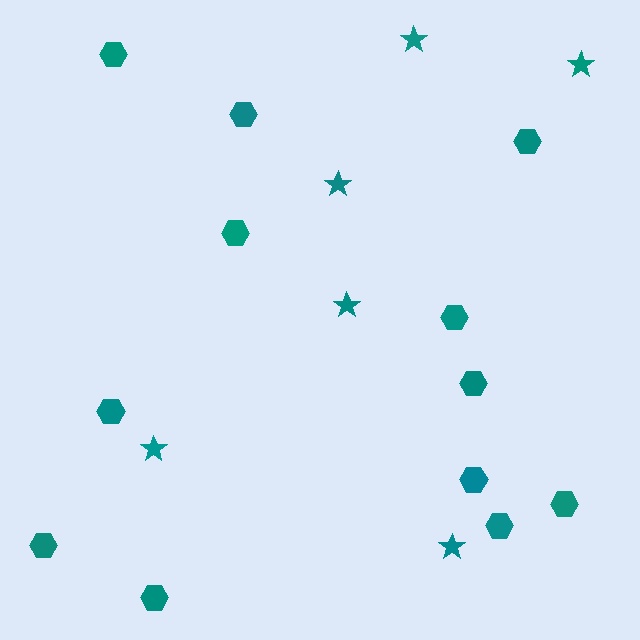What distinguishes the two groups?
There are 2 groups: one group of stars (6) and one group of hexagons (12).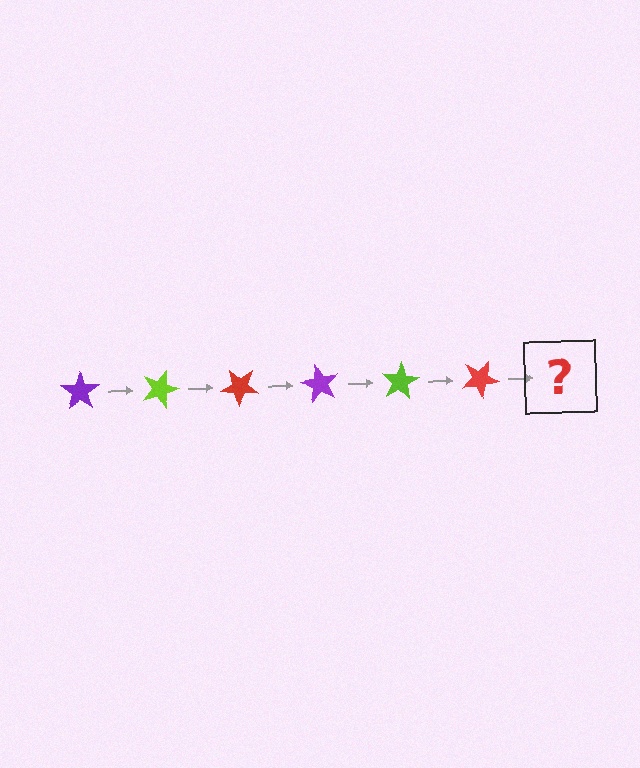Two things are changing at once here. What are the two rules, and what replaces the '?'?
The two rules are that it rotates 20 degrees each step and the color cycles through purple, lime, and red. The '?' should be a purple star, rotated 120 degrees from the start.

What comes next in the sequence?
The next element should be a purple star, rotated 120 degrees from the start.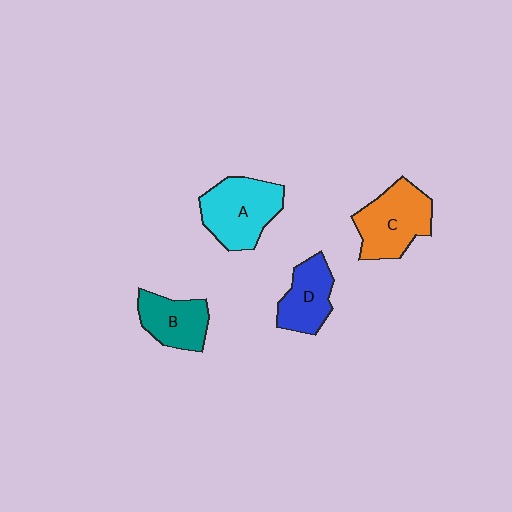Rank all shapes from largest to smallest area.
From largest to smallest: A (cyan), C (orange), B (teal), D (blue).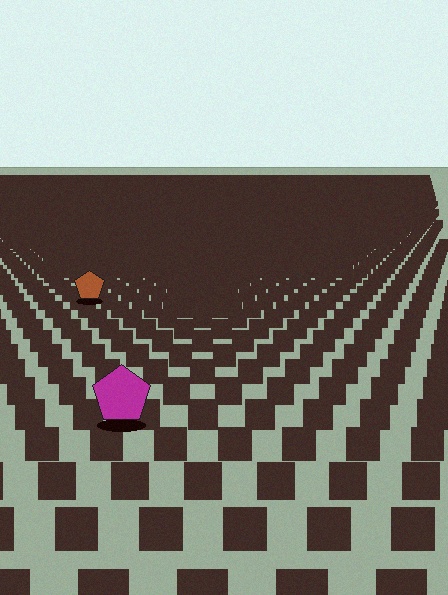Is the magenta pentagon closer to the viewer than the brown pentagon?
Yes. The magenta pentagon is closer — you can tell from the texture gradient: the ground texture is coarser near it.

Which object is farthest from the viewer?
The brown pentagon is farthest from the viewer. It appears smaller and the ground texture around it is denser.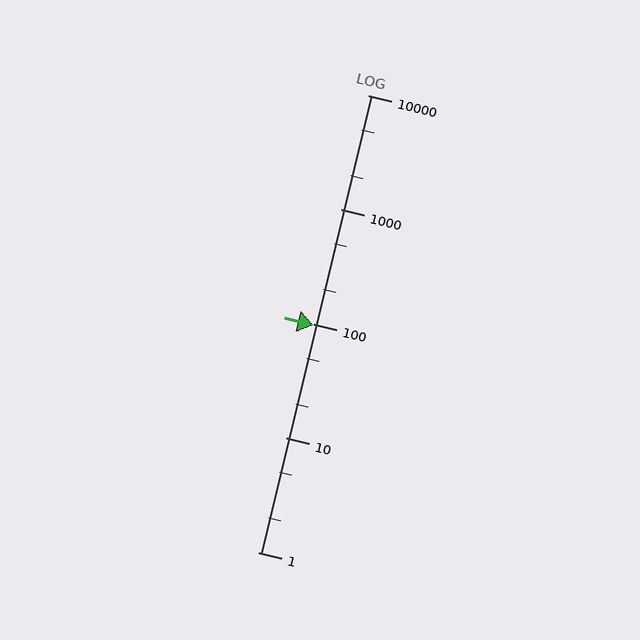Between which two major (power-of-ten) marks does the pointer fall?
The pointer is between 10 and 100.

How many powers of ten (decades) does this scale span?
The scale spans 4 decades, from 1 to 10000.